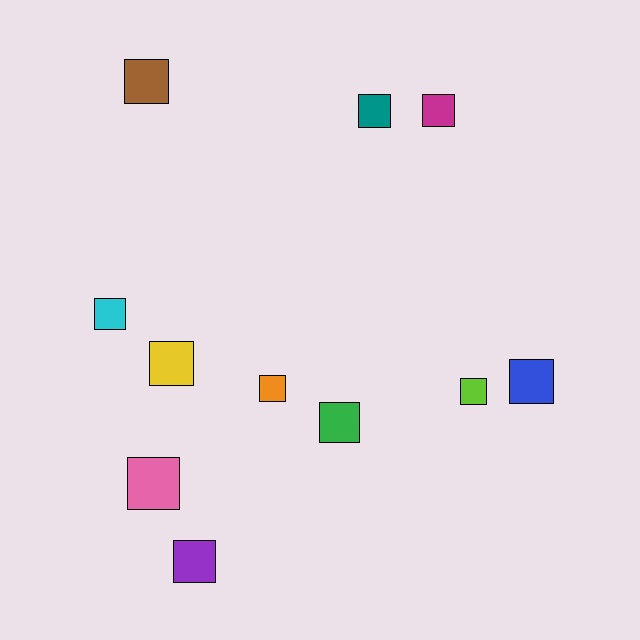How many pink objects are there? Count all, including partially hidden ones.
There is 1 pink object.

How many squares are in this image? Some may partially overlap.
There are 11 squares.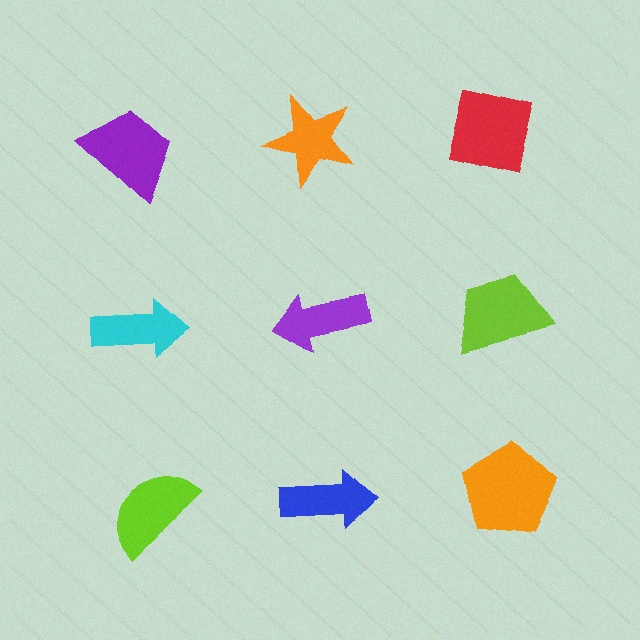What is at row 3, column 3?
An orange pentagon.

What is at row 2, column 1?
A cyan arrow.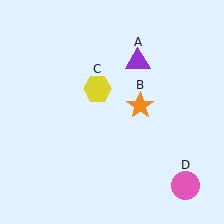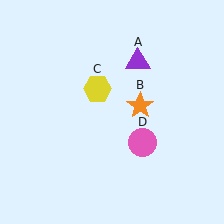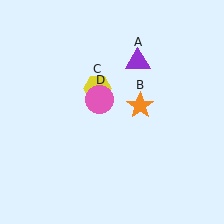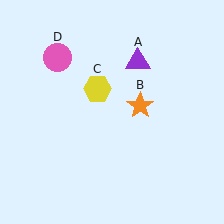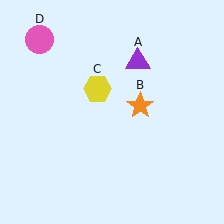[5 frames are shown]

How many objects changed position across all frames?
1 object changed position: pink circle (object D).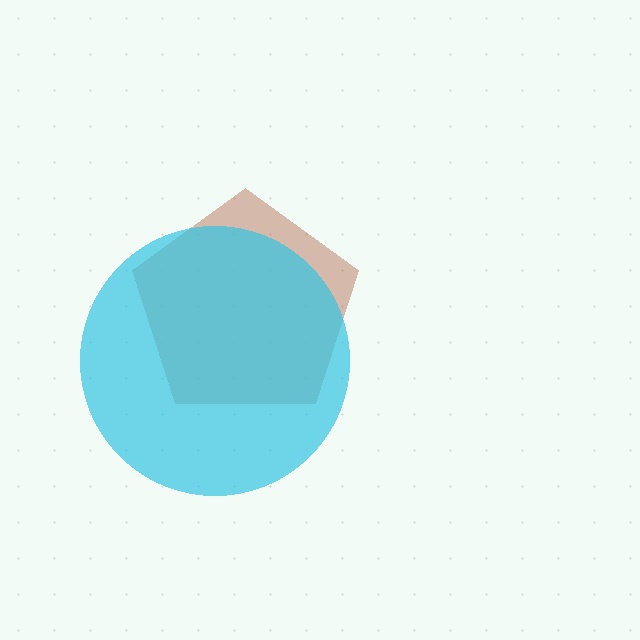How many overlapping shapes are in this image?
There are 2 overlapping shapes in the image.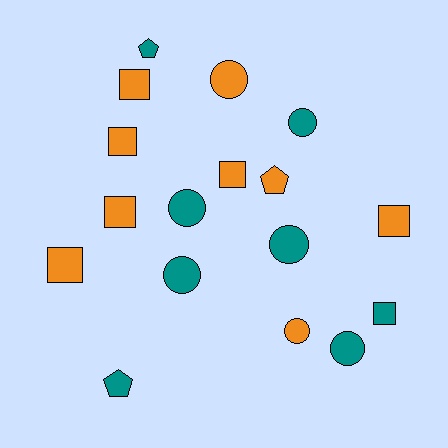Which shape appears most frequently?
Square, with 7 objects.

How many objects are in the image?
There are 17 objects.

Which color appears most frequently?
Orange, with 9 objects.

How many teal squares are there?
There is 1 teal square.